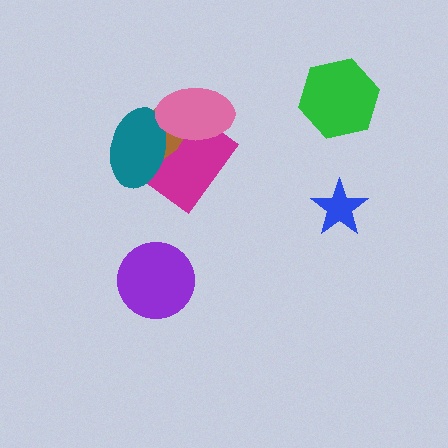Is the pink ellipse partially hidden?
No, no other shape covers it.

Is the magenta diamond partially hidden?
Yes, it is partially covered by another shape.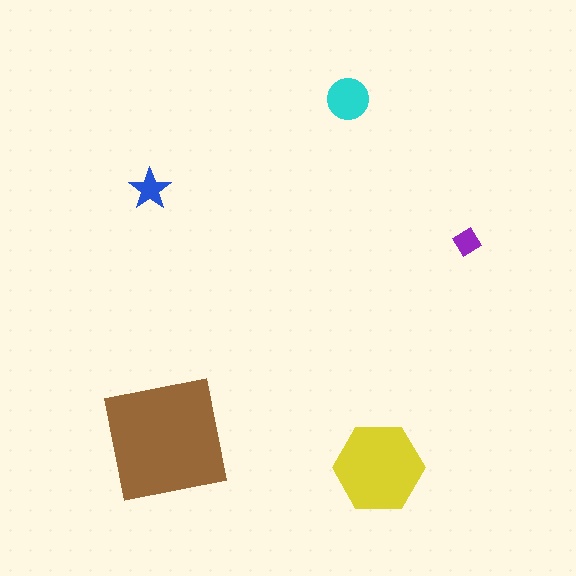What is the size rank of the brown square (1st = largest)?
1st.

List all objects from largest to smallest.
The brown square, the yellow hexagon, the cyan circle, the blue star, the purple diamond.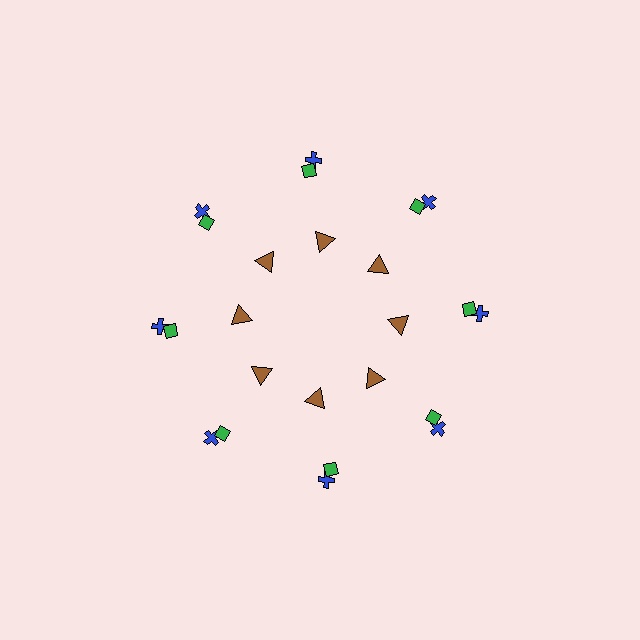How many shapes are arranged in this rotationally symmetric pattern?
There are 24 shapes, arranged in 8 groups of 3.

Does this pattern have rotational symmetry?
Yes, this pattern has 8-fold rotational symmetry. It looks the same after rotating 45 degrees around the center.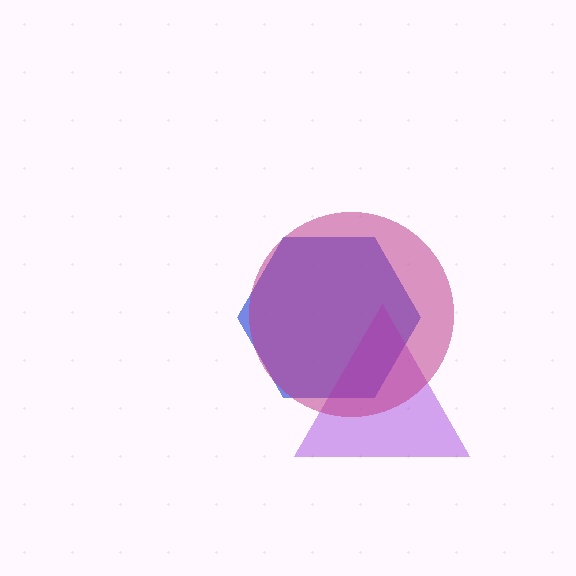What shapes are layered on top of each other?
The layered shapes are: a blue hexagon, a purple triangle, a magenta circle.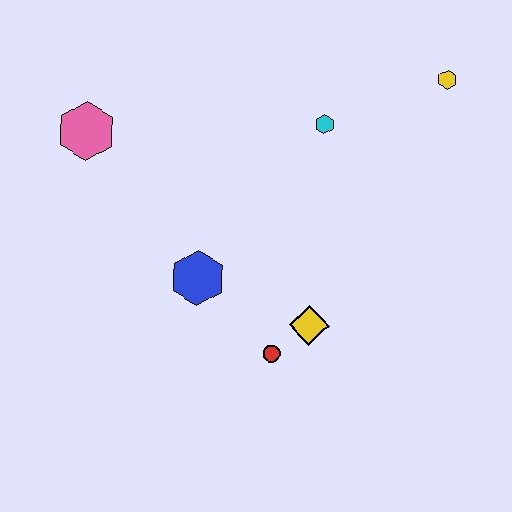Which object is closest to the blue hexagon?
The red circle is closest to the blue hexagon.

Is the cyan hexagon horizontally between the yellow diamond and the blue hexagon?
No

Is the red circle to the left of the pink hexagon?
No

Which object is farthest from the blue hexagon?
The yellow hexagon is farthest from the blue hexagon.